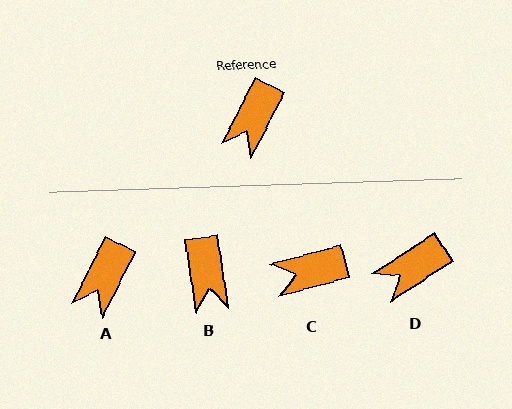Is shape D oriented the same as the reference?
No, it is off by about 30 degrees.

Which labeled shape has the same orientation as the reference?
A.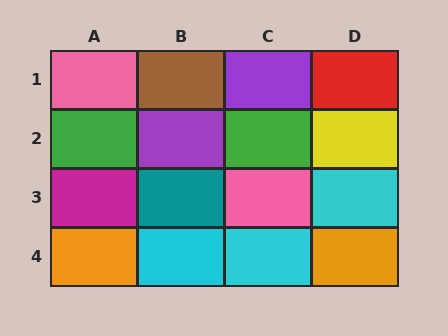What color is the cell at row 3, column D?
Cyan.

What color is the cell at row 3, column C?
Pink.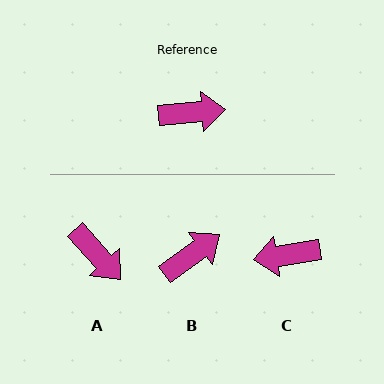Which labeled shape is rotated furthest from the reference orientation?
C, about 176 degrees away.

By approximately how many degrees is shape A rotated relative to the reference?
Approximately 52 degrees clockwise.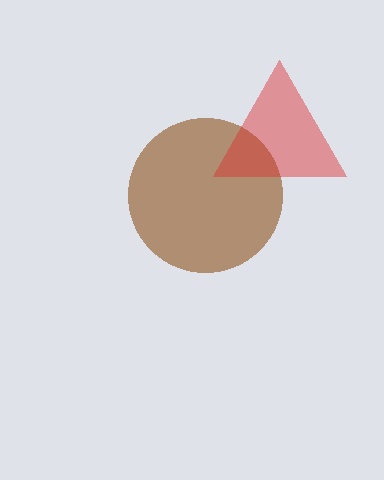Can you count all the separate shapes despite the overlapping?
Yes, there are 2 separate shapes.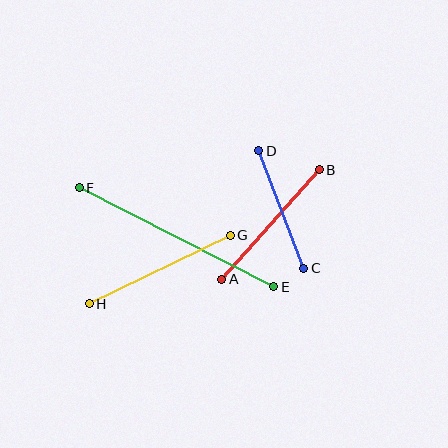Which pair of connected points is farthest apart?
Points E and F are farthest apart.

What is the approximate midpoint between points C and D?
The midpoint is at approximately (281, 209) pixels.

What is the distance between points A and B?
The distance is approximately 147 pixels.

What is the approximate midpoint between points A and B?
The midpoint is at approximately (271, 224) pixels.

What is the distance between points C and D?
The distance is approximately 126 pixels.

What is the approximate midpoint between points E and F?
The midpoint is at approximately (177, 237) pixels.